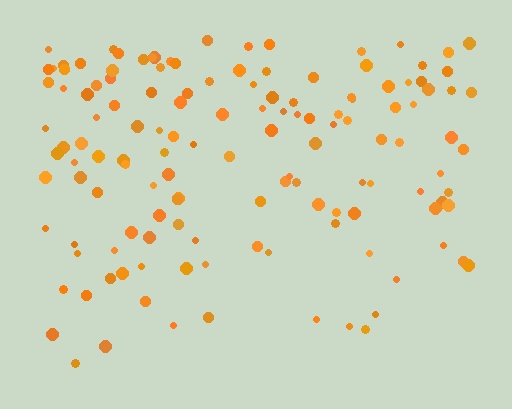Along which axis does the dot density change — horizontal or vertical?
Vertical.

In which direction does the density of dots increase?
From bottom to top, with the top side densest.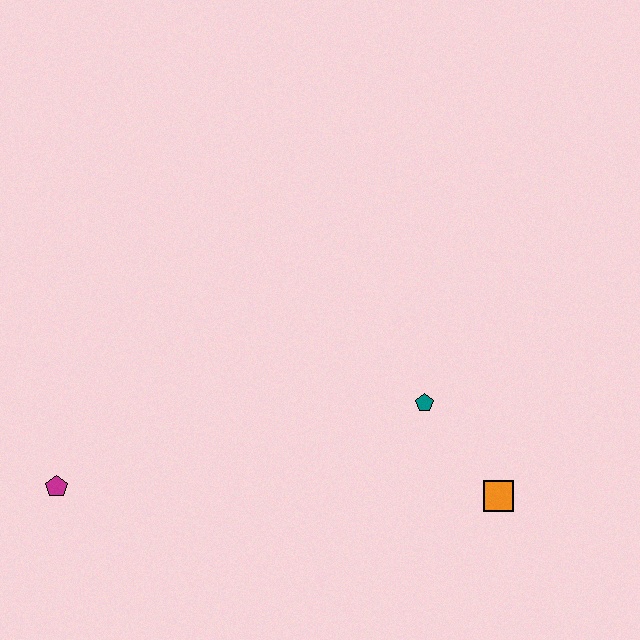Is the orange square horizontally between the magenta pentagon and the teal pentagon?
No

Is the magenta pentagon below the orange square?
No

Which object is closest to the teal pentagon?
The orange square is closest to the teal pentagon.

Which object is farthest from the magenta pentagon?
The orange square is farthest from the magenta pentagon.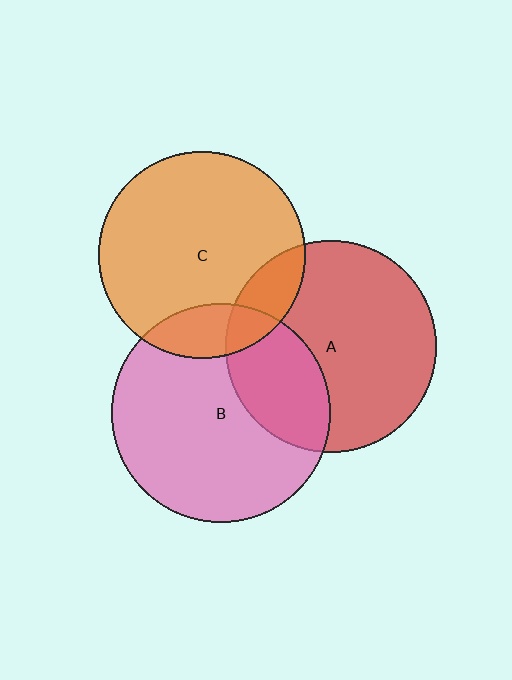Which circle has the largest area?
Circle B (pink).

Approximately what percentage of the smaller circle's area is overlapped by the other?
Approximately 30%.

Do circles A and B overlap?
Yes.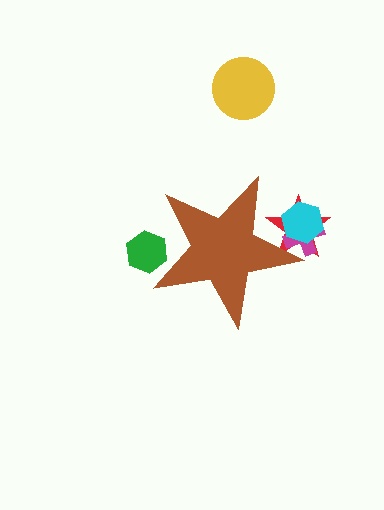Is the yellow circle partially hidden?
No, the yellow circle is fully visible.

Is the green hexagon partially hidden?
Yes, the green hexagon is partially hidden behind the brown star.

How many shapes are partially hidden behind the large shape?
4 shapes are partially hidden.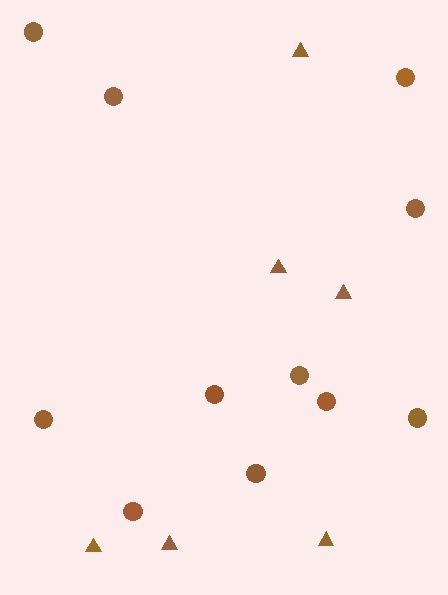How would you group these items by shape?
There are 2 groups: one group of triangles (6) and one group of circles (11).